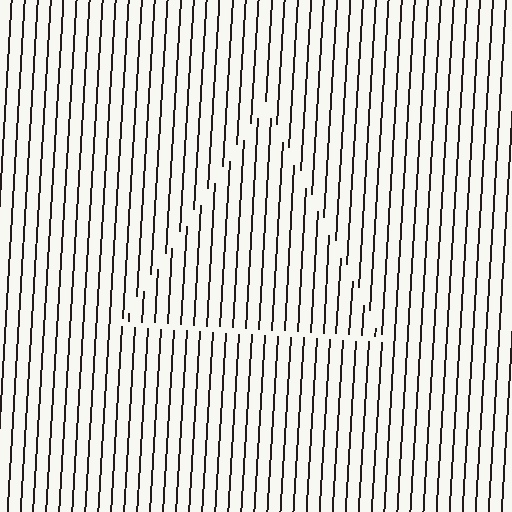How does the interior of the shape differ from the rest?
The interior of the shape contains the same grating, shifted by half a period — the contour is defined by the phase discontinuity where line-ends from the inner and outer gratings abut.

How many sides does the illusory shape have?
3 sides — the line-ends trace a triangle.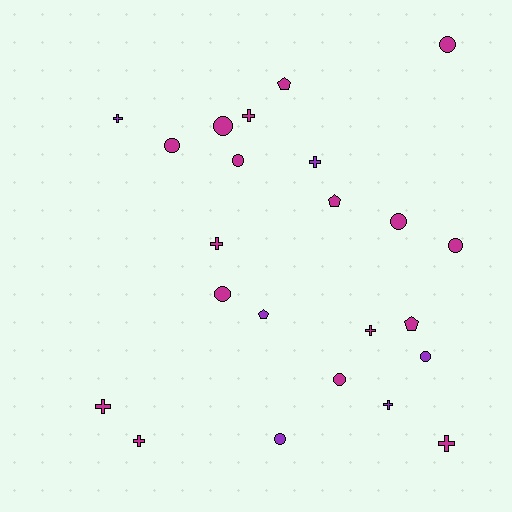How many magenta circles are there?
There are 8 magenta circles.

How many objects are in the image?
There are 23 objects.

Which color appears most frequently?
Magenta, with 17 objects.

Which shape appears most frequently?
Circle, with 10 objects.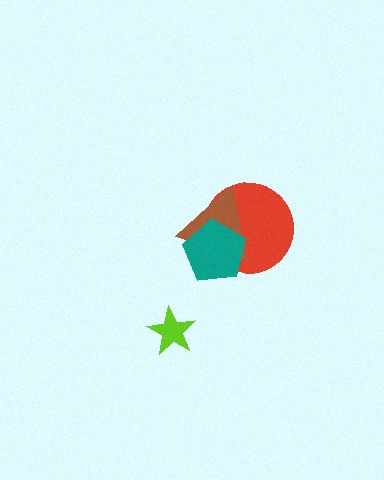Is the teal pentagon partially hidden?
No, no other shape covers it.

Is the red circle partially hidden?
Yes, it is partially covered by another shape.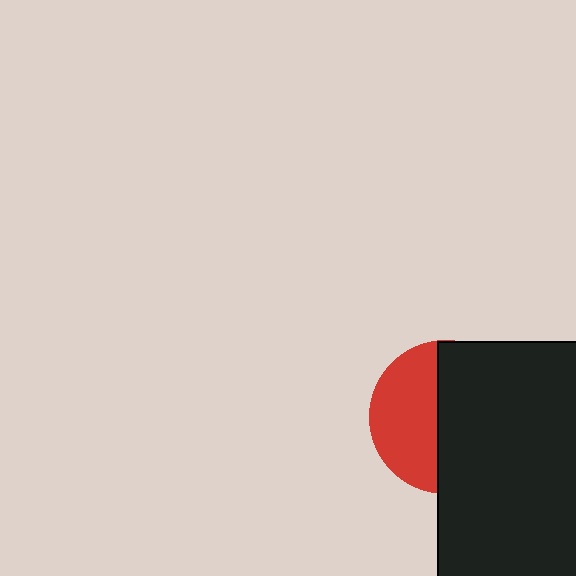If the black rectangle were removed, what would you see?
You would see the complete red circle.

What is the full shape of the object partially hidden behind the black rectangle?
The partially hidden object is a red circle.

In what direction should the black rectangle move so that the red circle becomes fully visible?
The black rectangle should move right. That is the shortest direction to clear the overlap and leave the red circle fully visible.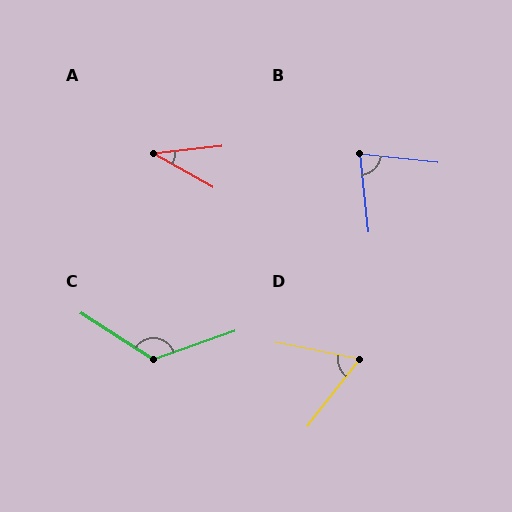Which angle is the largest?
C, at approximately 128 degrees.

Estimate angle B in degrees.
Approximately 77 degrees.